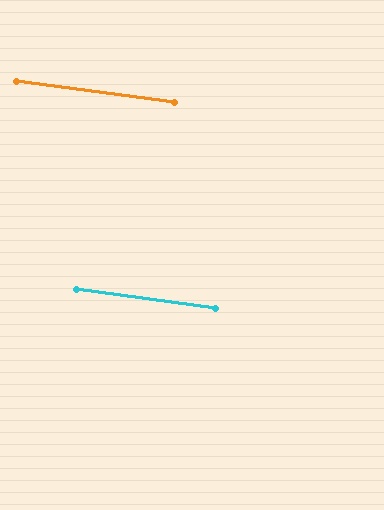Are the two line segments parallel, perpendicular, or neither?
Parallel — their directions differ by only 0.0°.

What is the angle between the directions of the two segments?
Approximately 0 degrees.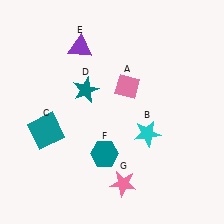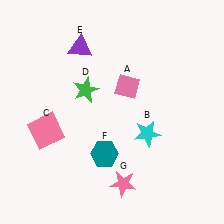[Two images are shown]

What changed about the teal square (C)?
In Image 1, C is teal. In Image 2, it changed to pink.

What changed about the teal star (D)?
In Image 1, D is teal. In Image 2, it changed to green.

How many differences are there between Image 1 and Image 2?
There are 2 differences between the two images.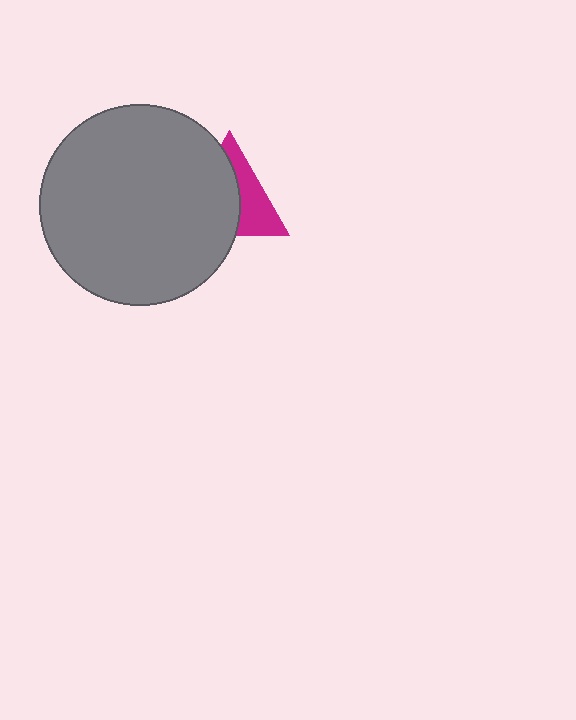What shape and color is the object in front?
The object in front is a gray circle.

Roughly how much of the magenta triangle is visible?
A small part of it is visible (roughly 41%).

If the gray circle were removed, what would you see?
You would see the complete magenta triangle.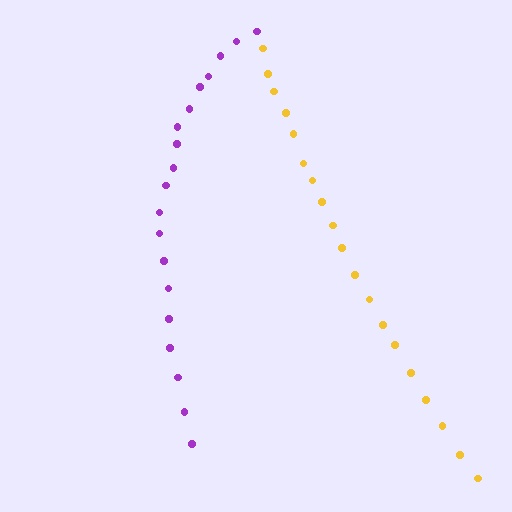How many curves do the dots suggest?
There are 2 distinct paths.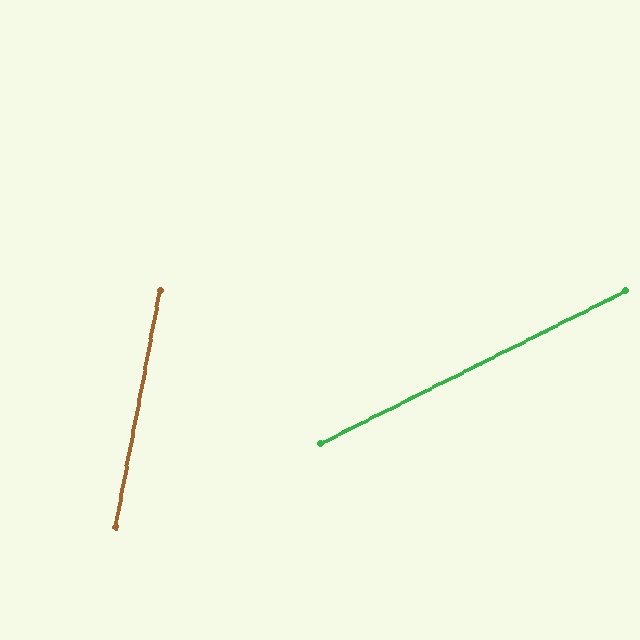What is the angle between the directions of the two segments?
Approximately 53 degrees.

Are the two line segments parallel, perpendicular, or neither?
Neither parallel nor perpendicular — they differ by about 53°.